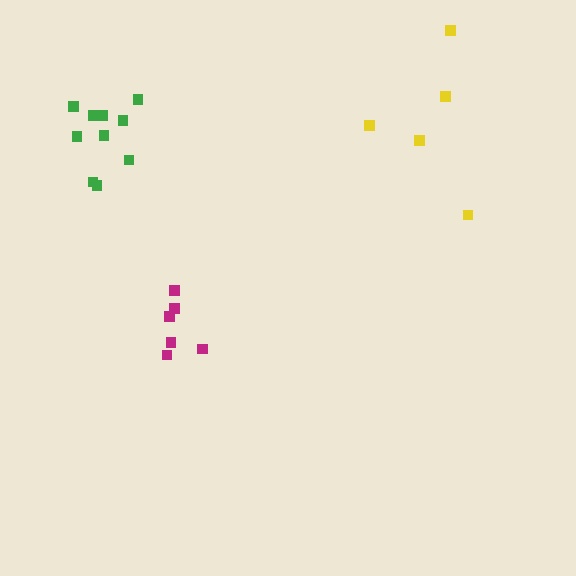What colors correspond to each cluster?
The clusters are colored: green, magenta, yellow.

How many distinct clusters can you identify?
There are 3 distinct clusters.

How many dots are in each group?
Group 1: 10 dots, Group 2: 6 dots, Group 3: 5 dots (21 total).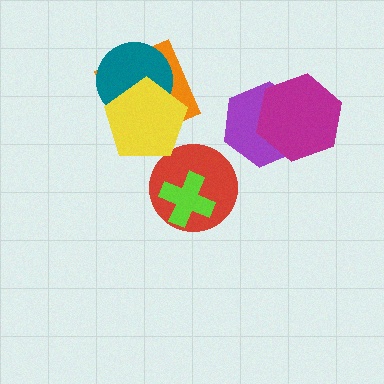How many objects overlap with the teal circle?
2 objects overlap with the teal circle.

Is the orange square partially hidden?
Yes, it is partially covered by another shape.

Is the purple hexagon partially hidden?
Yes, it is partially covered by another shape.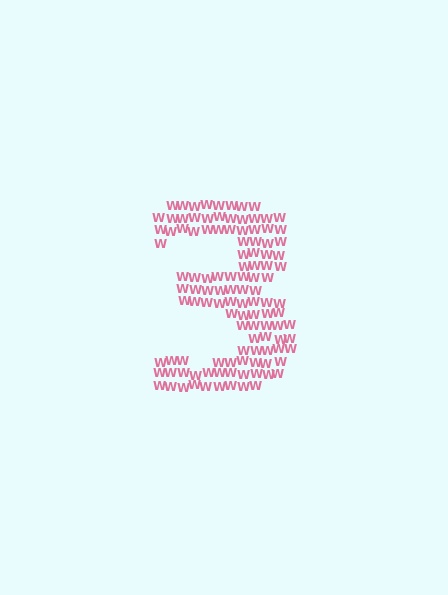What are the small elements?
The small elements are letter W's.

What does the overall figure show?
The overall figure shows the digit 3.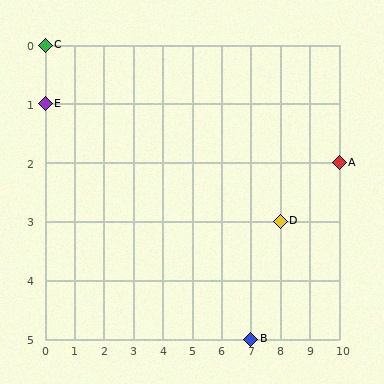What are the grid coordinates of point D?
Point D is at grid coordinates (8, 3).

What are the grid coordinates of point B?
Point B is at grid coordinates (7, 5).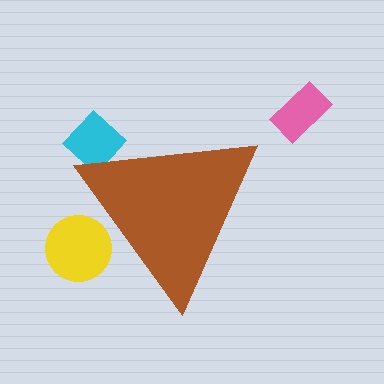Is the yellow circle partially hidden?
Yes, the yellow circle is partially hidden behind the brown triangle.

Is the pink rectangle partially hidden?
No, the pink rectangle is fully visible.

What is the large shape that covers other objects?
A brown triangle.